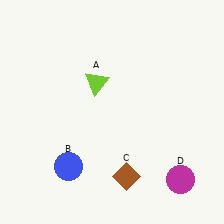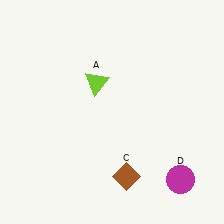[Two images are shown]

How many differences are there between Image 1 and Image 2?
There is 1 difference between the two images.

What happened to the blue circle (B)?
The blue circle (B) was removed in Image 2. It was in the bottom-left area of Image 1.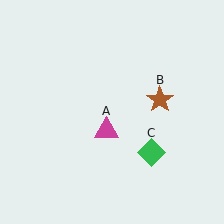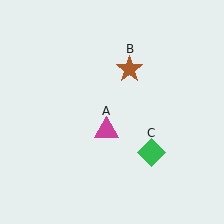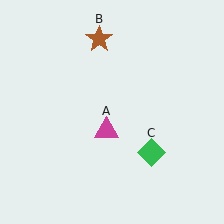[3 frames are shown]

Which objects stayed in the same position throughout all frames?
Magenta triangle (object A) and green diamond (object C) remained stationary.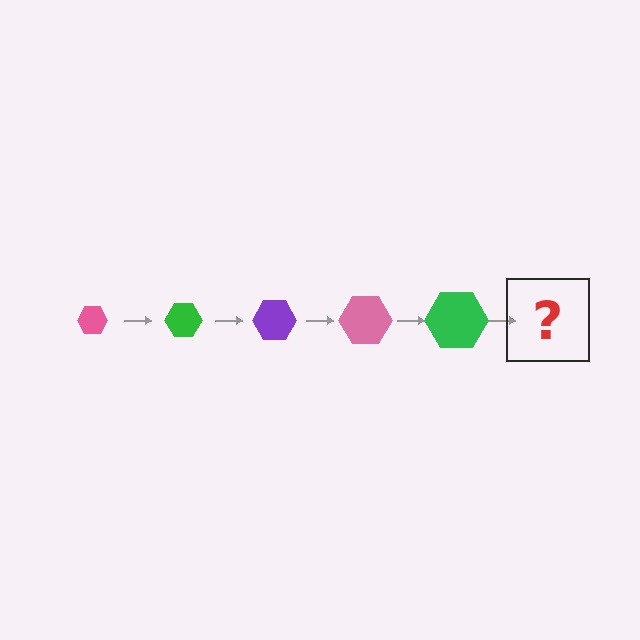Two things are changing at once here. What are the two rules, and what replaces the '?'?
The two rules are that the hexagon grows larger each step and the color cycles through pink, green, and purple. The '?' should be a purple hexagon, larger than the previous one.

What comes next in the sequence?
The next element should be a purple hexagon, larger than the previous one.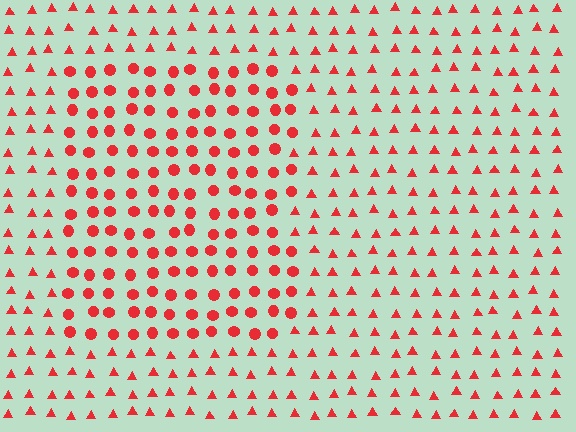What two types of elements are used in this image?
The image uses circles inside the rectangle region and triangles outside it.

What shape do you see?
I see a rectangle.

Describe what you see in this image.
The image is filled with small red elements arranged in a uniform grid. A rectangle-shaped region contains circles, while the surrounding area contains triangles. The boundary is defined purely by the change in element shape.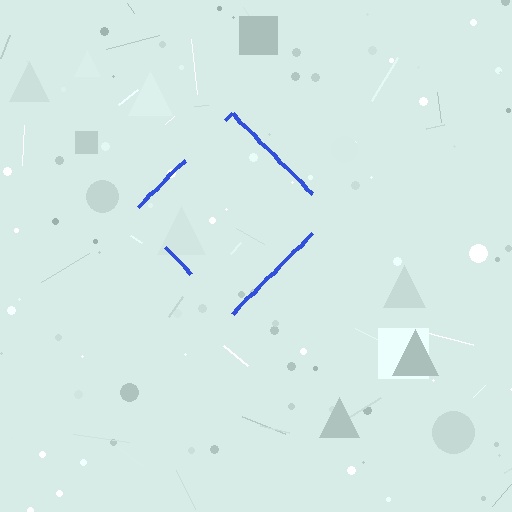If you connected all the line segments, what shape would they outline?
They would outline a diamond.